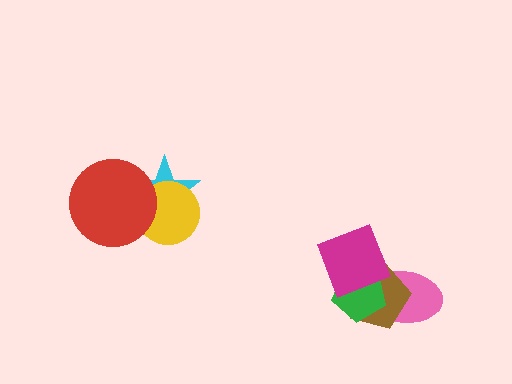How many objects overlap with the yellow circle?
2 objects overlap with the yellow circle.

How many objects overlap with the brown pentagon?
3 objects overlap with the brown pentagon.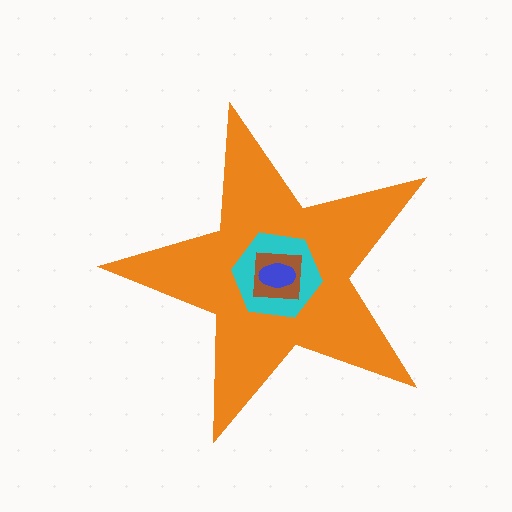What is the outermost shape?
The orange star.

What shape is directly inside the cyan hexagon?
The brown square.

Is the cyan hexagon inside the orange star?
Yes.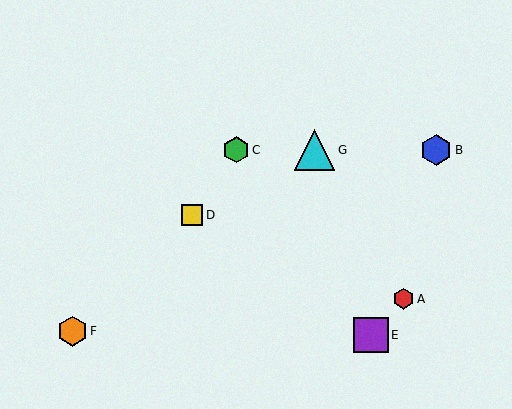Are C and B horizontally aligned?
Yes, both are at y≈150.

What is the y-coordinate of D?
Object D is at y≈215.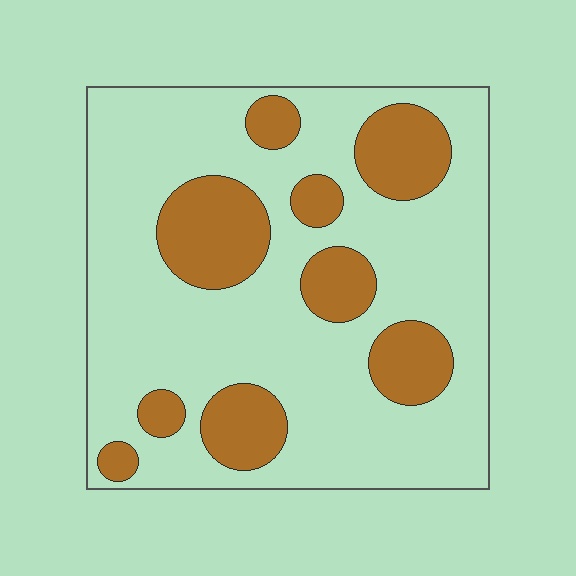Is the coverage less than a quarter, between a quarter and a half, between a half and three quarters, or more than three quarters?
Between a quarter and a half.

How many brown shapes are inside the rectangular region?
9.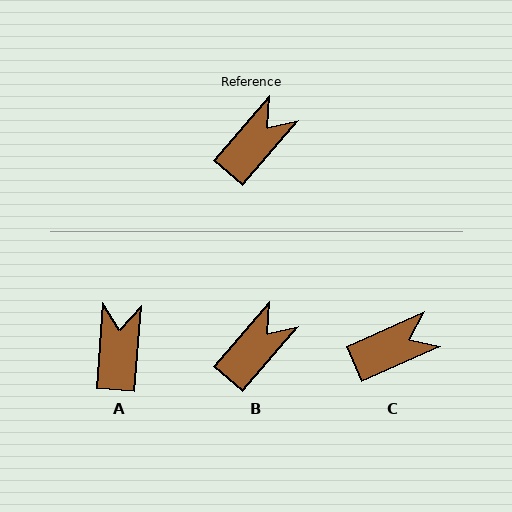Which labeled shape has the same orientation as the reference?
B.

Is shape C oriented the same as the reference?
No, it is off by about 25 degrees.